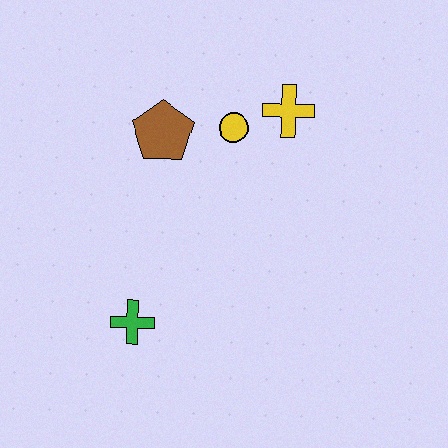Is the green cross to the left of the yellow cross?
Yes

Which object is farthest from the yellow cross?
The green cross is farthest from the yellow cross.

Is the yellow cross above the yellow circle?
Yes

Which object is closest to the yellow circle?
The yellow cross is closest to the yellow circle.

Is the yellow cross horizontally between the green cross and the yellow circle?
No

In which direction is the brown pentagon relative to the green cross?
The brown pentagon is above the green cross.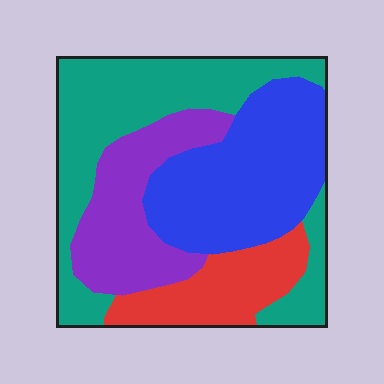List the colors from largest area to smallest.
From largest to smallest: teal, blue, purple, red.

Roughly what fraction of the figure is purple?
Purple covers 20% of the figure.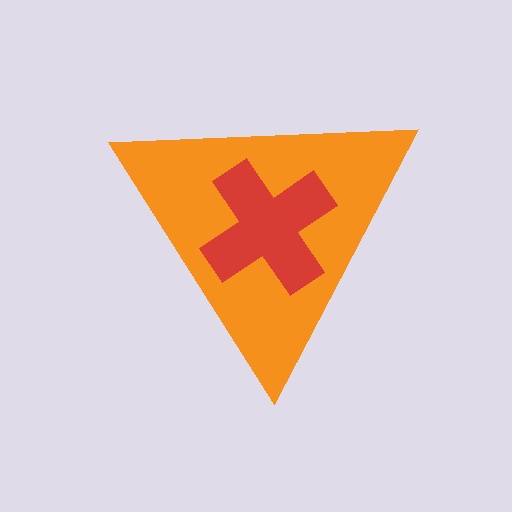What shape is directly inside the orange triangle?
The red cross.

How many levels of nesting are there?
2.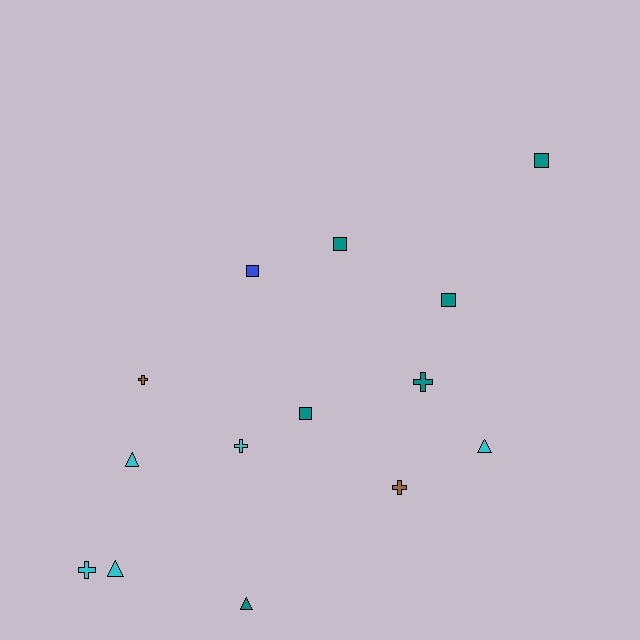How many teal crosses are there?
There is 1 teal cross.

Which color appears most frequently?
Teal, with 6 objects.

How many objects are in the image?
There are 14 objects.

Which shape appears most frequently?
Square, with 5 objects.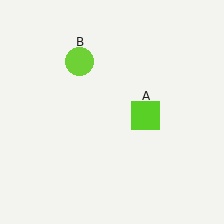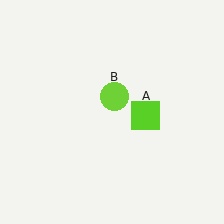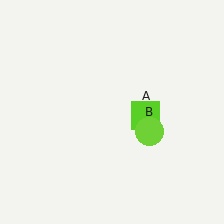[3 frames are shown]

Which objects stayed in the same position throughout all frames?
Lime square (object A) remained stationary.